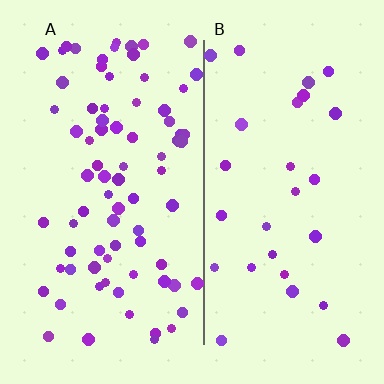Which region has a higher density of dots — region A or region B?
A (the left).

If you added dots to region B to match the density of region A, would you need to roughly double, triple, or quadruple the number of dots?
Approximately triple.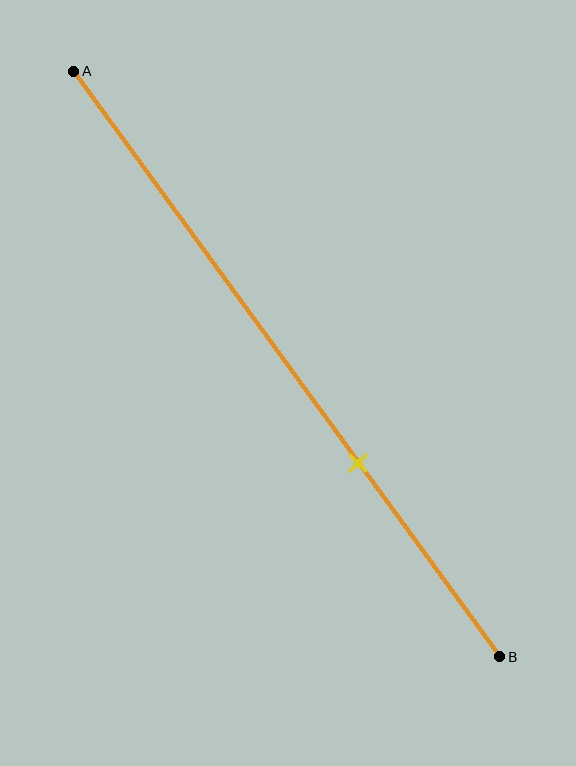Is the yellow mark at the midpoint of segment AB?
No, the mark is at about 65% from A, not at the 50% midpoint.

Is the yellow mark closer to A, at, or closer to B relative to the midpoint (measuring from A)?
The yellow mark is closer to point B than the midpoint of segment AB.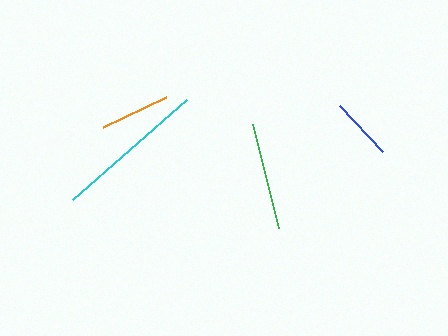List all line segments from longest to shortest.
From longest to shortest: cyan, green, orange, blue.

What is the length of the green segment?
The green segment is approximately 106 pixels long.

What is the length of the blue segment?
The blue segment is approximately 63 pixels long.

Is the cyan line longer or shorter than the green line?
The cyan line is longer than the green line.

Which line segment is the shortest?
The blue line is the shortest at approximately 63 pixels.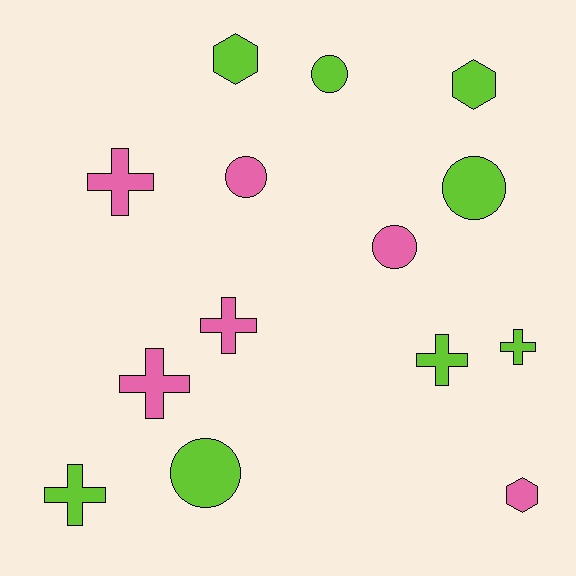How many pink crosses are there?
There are 3 pink crosses.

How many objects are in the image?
There are 14 objects.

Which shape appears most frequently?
Cross, with 6 objects.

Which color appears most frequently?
Lime, with 8 objects.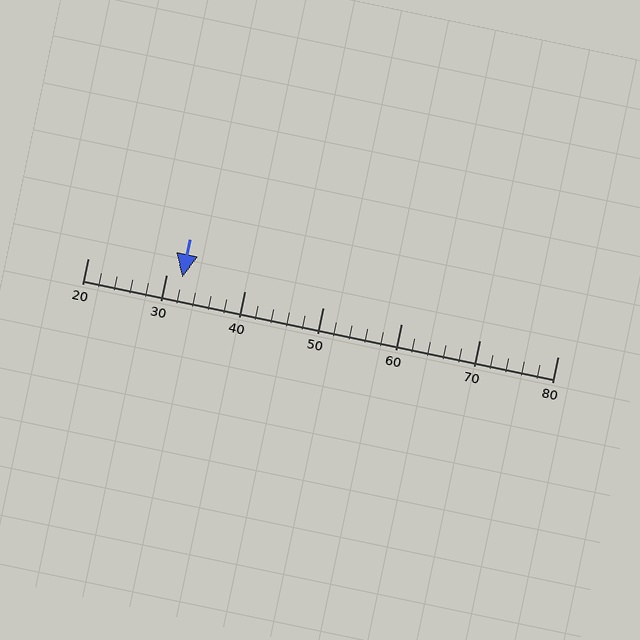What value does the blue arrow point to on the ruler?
The blue arrow points to approximately 32.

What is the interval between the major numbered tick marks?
The major tick marks are spaced 10 units apart.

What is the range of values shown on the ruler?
The ruler shows values from 20 to 80.